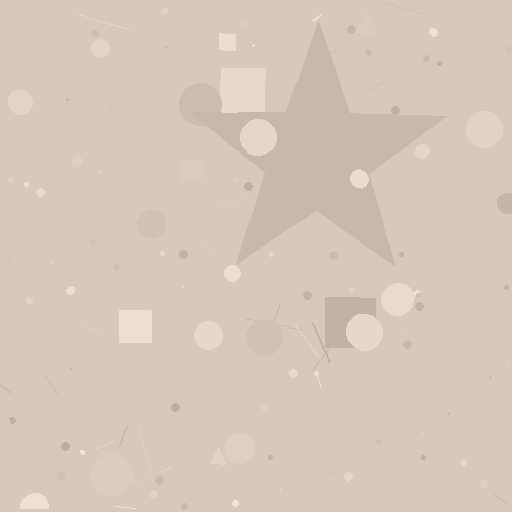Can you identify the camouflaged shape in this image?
The camouflaged shape is a star.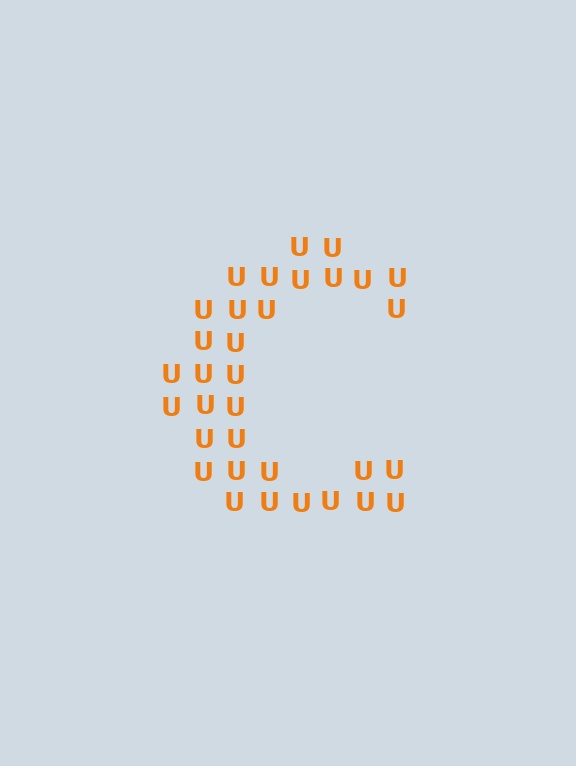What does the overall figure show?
The overall figure shows the letter C.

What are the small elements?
The small elements are letter U's.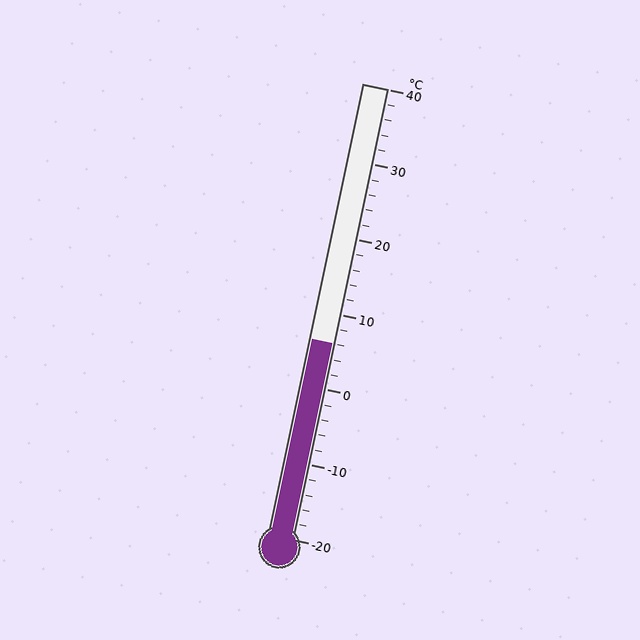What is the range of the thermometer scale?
The thermometer scale ranges from -20°C to 40°C.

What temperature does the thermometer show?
The thermometer shows approximately 6°C.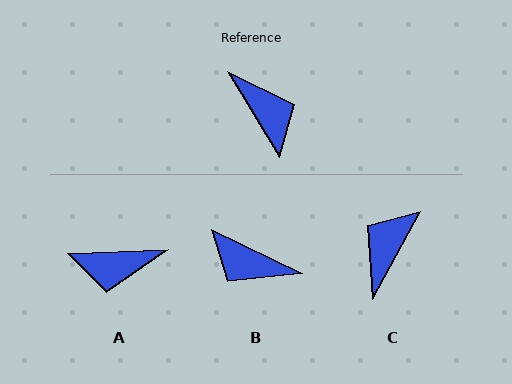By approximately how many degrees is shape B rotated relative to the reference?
Approximately 147 degrees clockwise.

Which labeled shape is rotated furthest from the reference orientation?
B, about 147 degrees away.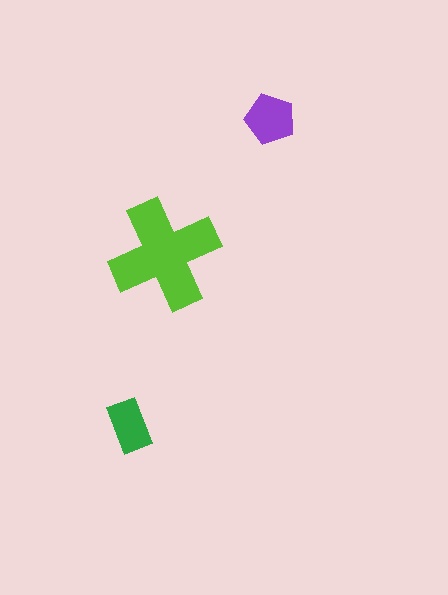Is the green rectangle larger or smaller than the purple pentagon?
Smaller.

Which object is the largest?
The lime cross.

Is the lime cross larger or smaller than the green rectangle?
Larger.